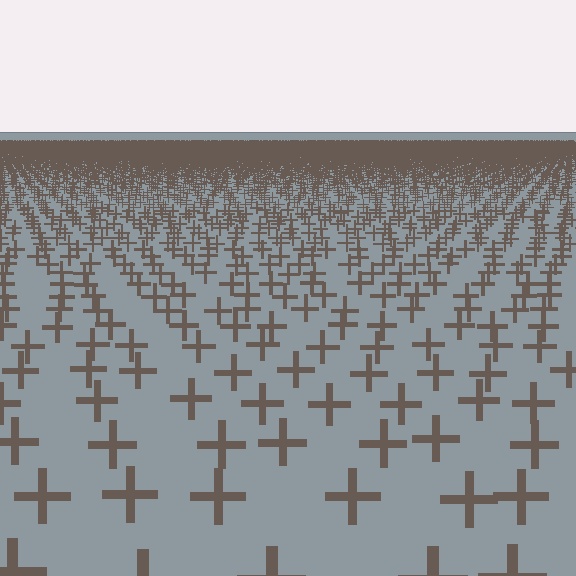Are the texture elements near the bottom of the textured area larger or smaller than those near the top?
Larger. Near the bottom, elements are closer to the viewer and appear at a bigger on-screen size.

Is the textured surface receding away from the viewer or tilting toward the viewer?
The surface is receding away from the viewer. Texture elements get smaller and denser toward the top.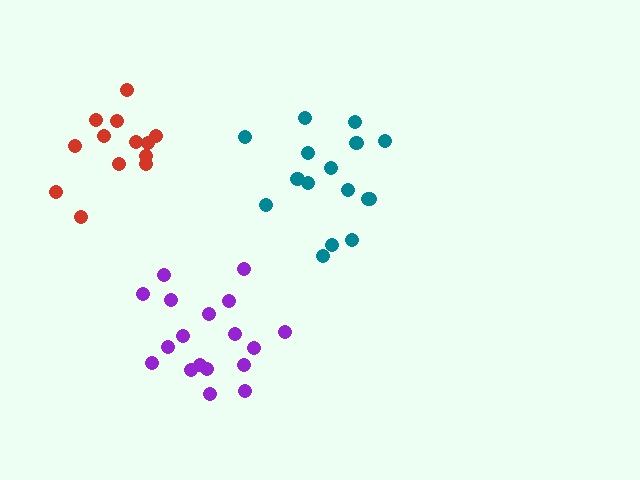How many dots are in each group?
Group 1: 13 dots, Group 2: 18 dots, Group 3: 16 dots (47 total).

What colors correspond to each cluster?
The clusters are colored: red, purple, teal.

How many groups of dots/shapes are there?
There are 3 groups.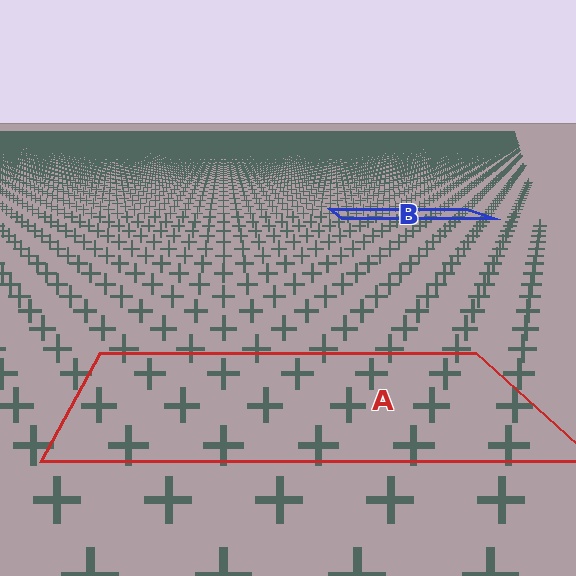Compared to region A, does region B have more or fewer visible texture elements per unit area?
Region B has more texture elements per unit area — they are packed more densely because it is farther away.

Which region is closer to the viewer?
Region A is closer. The texture elements there are larger and more spread out.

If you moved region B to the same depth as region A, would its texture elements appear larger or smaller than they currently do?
They would appear larger. At a closer depth, the same texture elements are projected at a bigger on-screen size.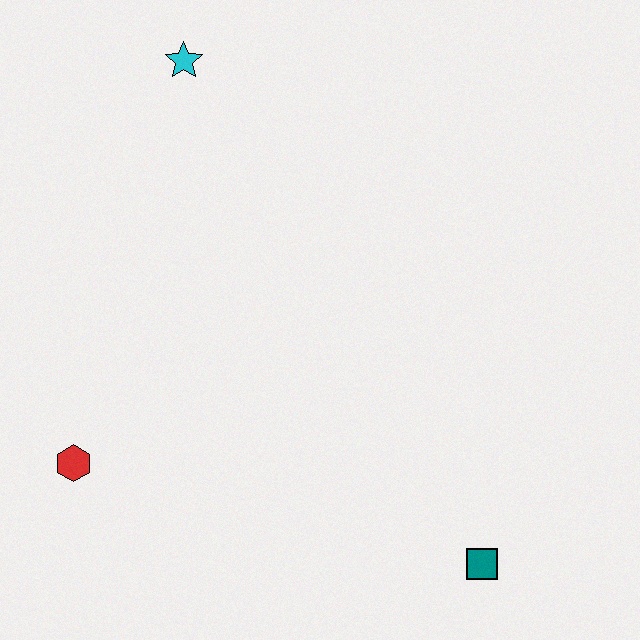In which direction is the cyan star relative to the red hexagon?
The cyan star is above the red hexagon.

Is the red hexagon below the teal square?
No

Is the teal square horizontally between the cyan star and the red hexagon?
No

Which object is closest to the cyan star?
The red hexagon is closest to the cyan star.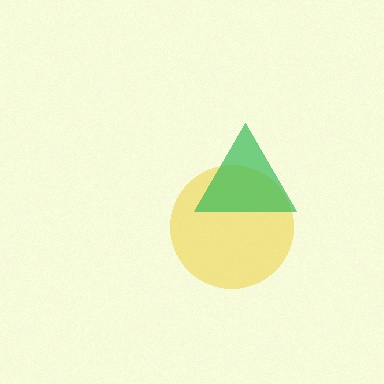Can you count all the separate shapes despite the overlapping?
Yes, there are 2 separate shapes.